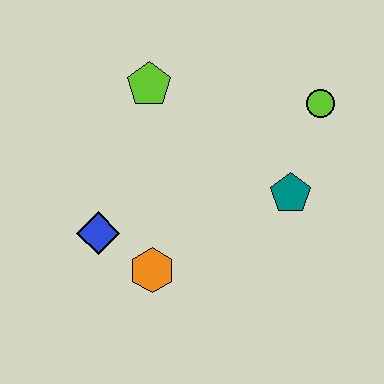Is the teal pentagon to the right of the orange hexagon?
Yes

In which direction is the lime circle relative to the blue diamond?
The lime circle is to the right of the blue diamond.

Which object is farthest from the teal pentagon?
The blue diamond is farthest from the teal pentagon.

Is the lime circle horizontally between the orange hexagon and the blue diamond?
No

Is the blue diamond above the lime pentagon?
No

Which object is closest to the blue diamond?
The orange hexagon is closest to the blue diamond.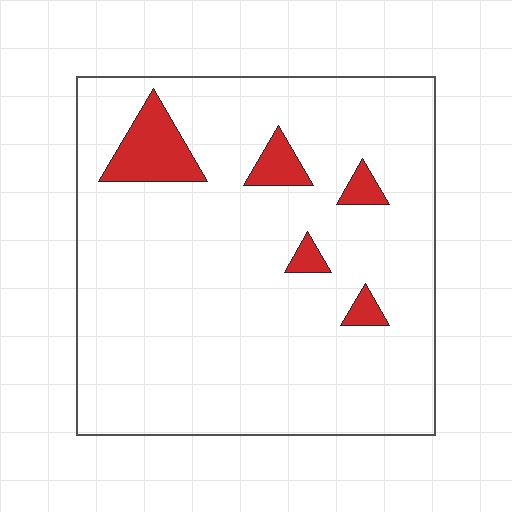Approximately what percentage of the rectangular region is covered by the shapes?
Approximately 10%.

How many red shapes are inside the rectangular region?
5.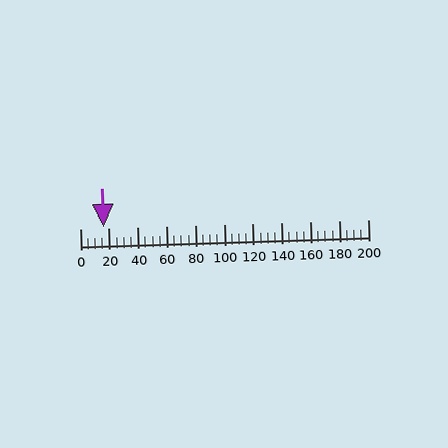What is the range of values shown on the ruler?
The ruler shows values from 0 to 200.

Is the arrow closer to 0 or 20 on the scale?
The arrow is closer to 20.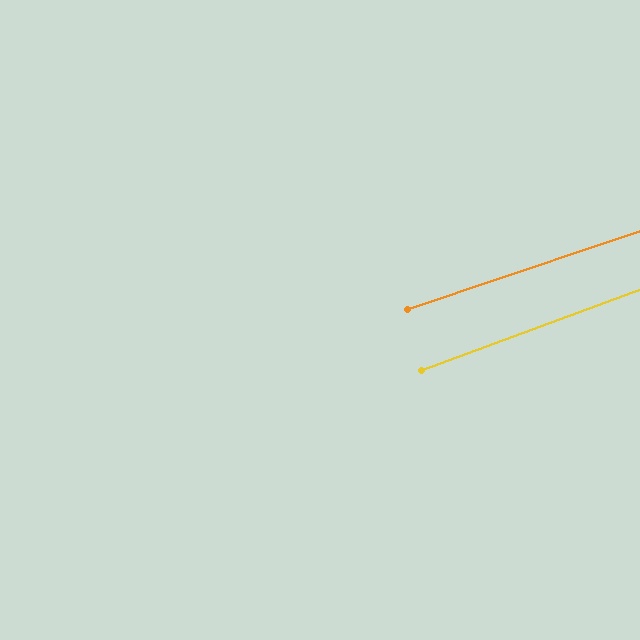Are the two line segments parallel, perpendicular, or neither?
Parallel — their directions differ by only 1.6°.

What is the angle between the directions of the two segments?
Approximately 2 degrees.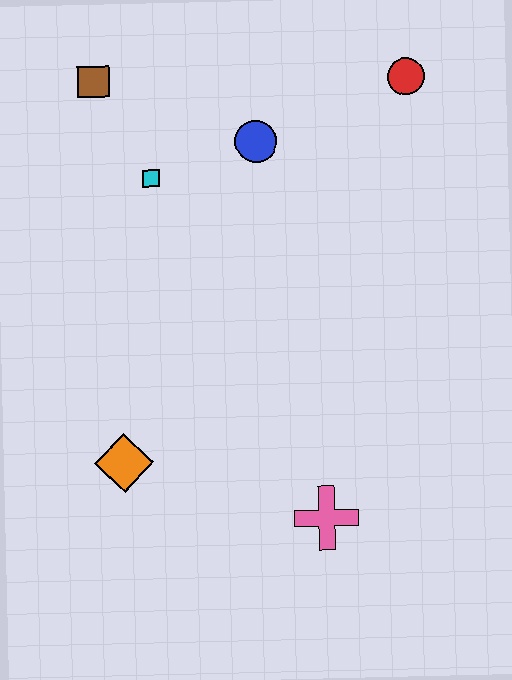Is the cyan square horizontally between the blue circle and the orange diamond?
Yes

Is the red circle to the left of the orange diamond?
No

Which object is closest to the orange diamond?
The pink cross is closest to the orange diamond.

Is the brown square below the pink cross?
No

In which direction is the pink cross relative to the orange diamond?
The pink cross is to the right of the orange diamond.